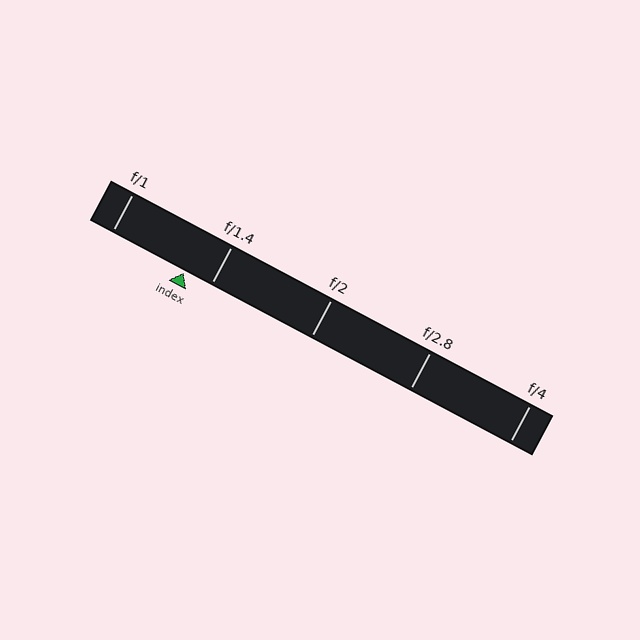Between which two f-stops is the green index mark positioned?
The index mark is between f/1 and f/1.4.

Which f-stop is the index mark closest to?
The index mark is closest to f/1.4.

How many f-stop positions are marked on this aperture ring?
There are 5 f-stop positions marked.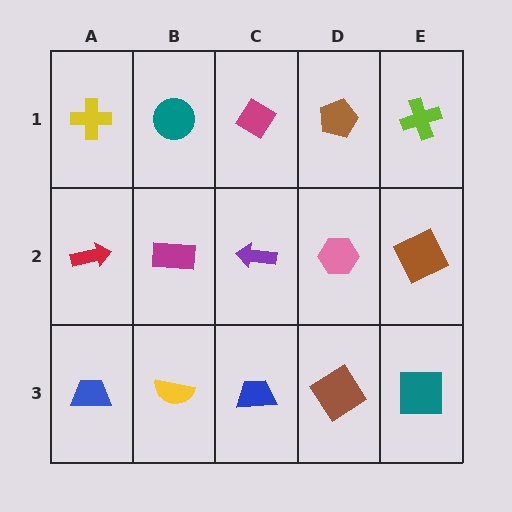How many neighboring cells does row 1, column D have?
3.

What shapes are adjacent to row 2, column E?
A lime cross (row 1, column E), a teal square (row 3, column E), a pink hexagon (row 2, column D).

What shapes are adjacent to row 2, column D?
A brown pentagon (row 1, column D), a brown diamond (row 3, column D), a purple arrow (row 2, column C), a brown square (row 2, column E).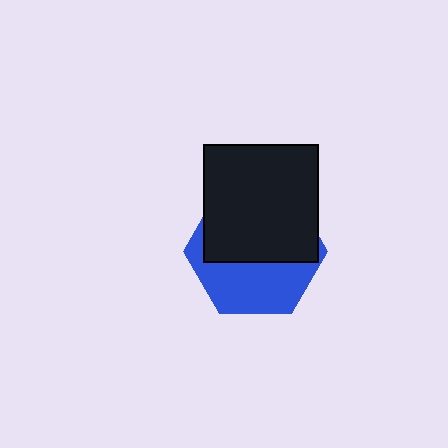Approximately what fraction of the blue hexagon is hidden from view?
Roughly 58% of the blue hexagon is hidden behind the black rectangle.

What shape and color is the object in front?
The object in front is a black rectangle.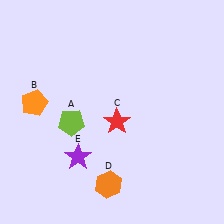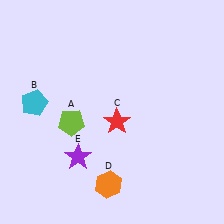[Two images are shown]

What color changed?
The pentagon (B) changed from orange in Image 1 to cyan in Image 2.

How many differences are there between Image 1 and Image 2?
There is 1 difference between the two images.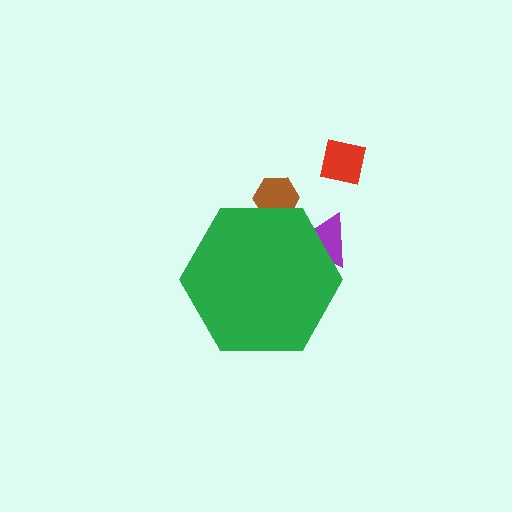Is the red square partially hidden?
No, the red square is fully visible.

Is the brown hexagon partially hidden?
Yes, the brown hexagon is partially hidden behind the green hexagon.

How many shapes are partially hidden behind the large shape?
2 shapes are partially hidden.